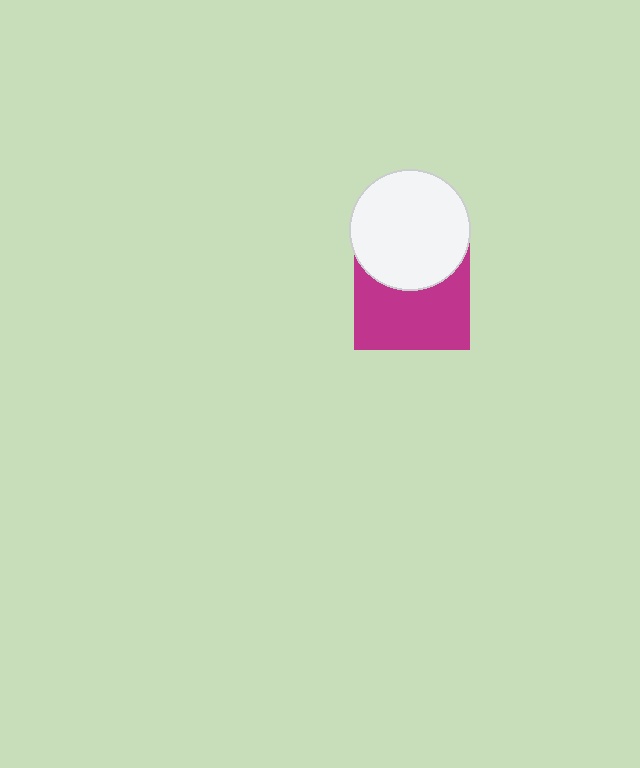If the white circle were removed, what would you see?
You would see the complete magenta square.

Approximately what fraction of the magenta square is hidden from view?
Roughly 40% of the magenta square is hidden behind the white circle.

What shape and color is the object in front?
The object in front is a white circle.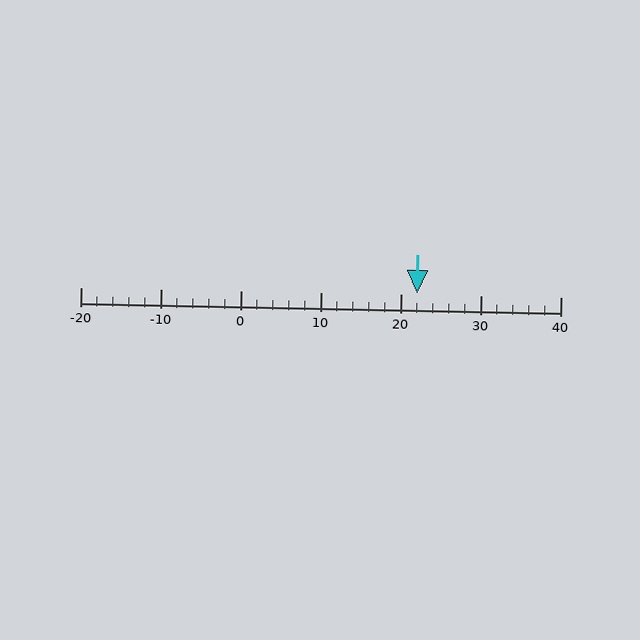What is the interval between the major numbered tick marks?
The major tick marks are spaced 10 units apart.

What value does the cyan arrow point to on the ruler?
The cyan arrow points to approximately 22.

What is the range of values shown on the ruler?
The ruler shows values from -20 to 40.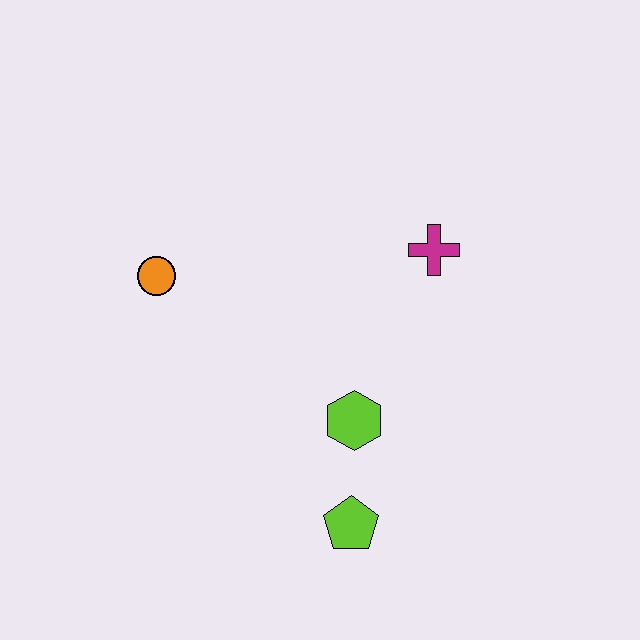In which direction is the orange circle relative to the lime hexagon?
The orange circle is to the left of the lime hexagon.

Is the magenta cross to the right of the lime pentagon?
Yes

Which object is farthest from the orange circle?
The lime pentagon is farthest from the orange circle.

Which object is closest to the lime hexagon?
The lime pentagon is closest to the lime hexagon.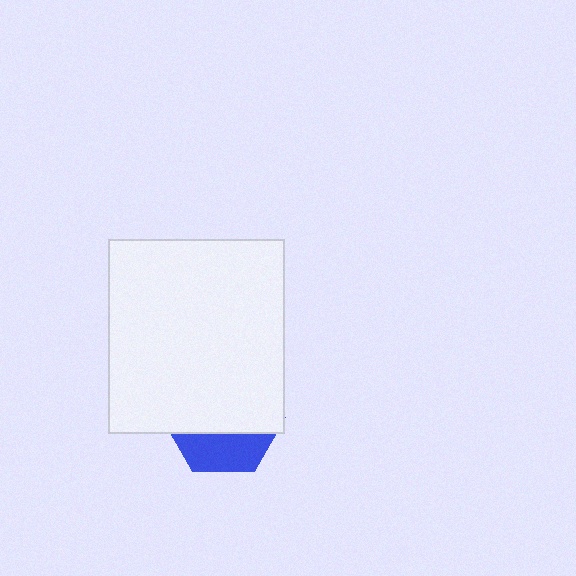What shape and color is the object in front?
The object in front is a white rectangle.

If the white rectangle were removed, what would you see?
You would see the complete blue hexagon.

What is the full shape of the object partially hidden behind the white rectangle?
The partially hidden object is a blue hexagon.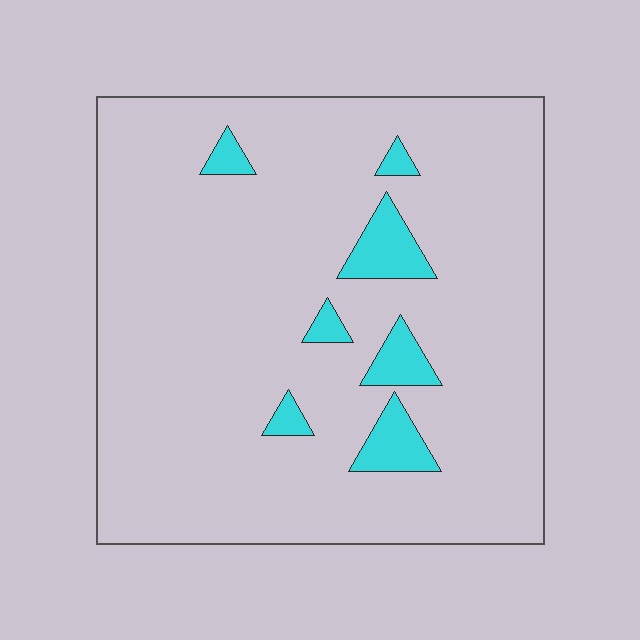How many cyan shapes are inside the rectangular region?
7.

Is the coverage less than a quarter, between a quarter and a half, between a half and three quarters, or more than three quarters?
Less than a quarter.